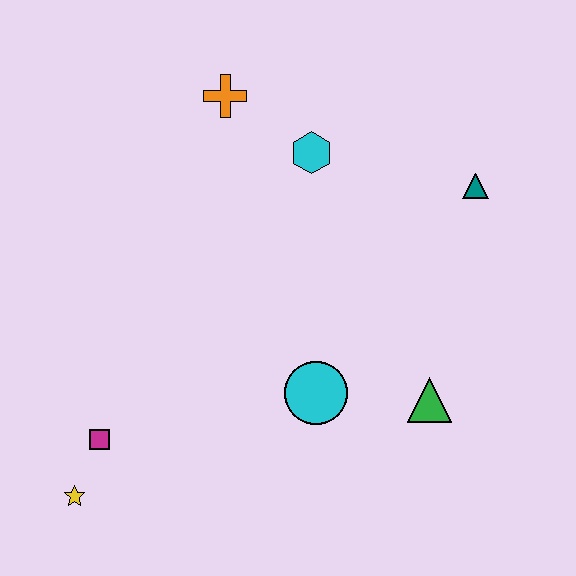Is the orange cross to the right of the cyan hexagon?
No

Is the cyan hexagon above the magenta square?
Yes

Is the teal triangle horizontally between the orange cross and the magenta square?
No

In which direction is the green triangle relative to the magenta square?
The green triangle is to the right of the magenta square.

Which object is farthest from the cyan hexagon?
The yellow star is farthest from the cyan hexagon.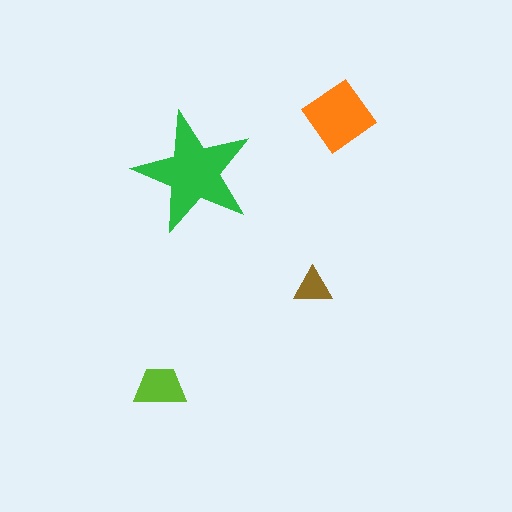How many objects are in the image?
There are 4 objects in the image.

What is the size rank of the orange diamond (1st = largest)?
2nd.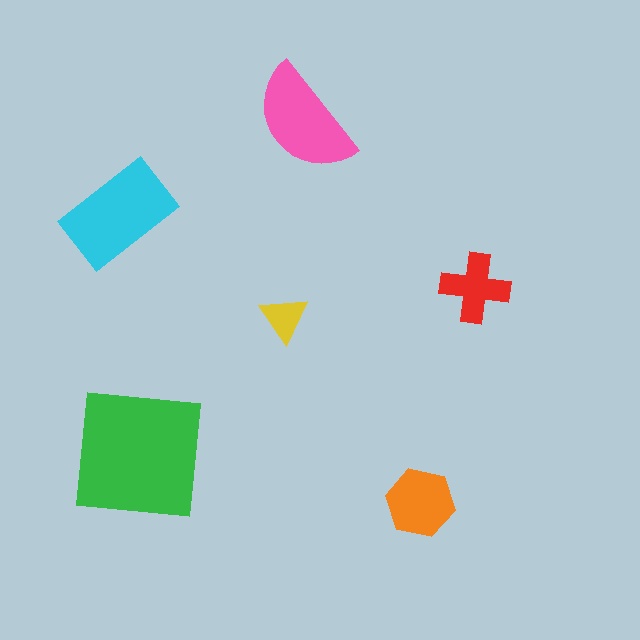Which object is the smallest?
The yellow triangle.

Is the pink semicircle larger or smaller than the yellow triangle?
Larger.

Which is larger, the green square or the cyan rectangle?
The green square.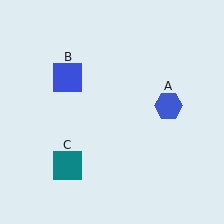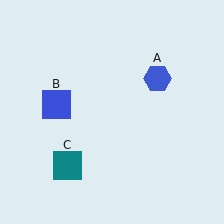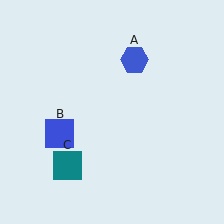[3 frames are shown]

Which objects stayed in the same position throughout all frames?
Teal square (object C) remained stationary.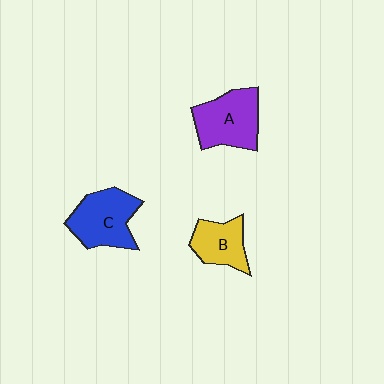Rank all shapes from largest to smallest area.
From largest to smallest: A (purple), C (blue), B (yellow).